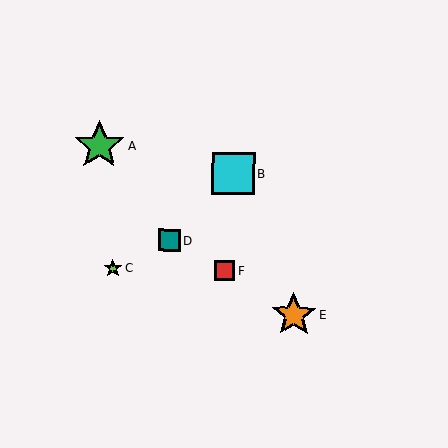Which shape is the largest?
The green star (labeled A) is the largest.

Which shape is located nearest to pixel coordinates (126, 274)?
The lime star (labeled C) at (112, 269) is nearest to that location.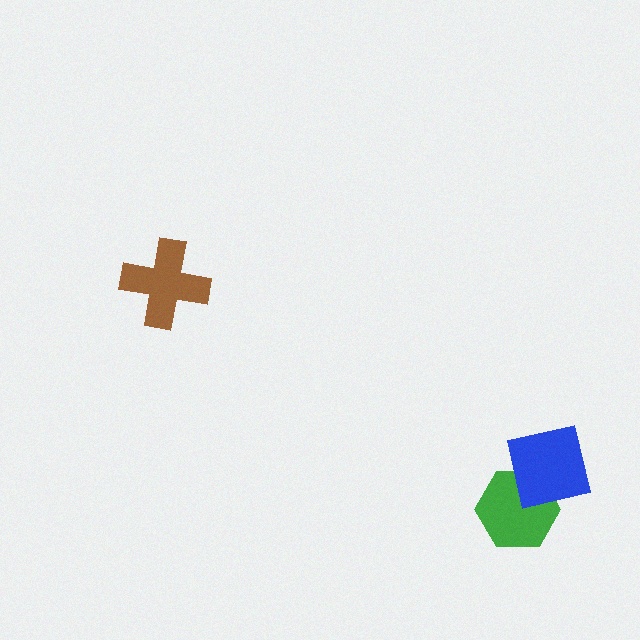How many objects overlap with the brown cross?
0 objects overlap with the brown cross.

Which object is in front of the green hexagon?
The blue square is in front of the green hexagon.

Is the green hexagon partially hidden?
Yes, it is partially covered by another shape.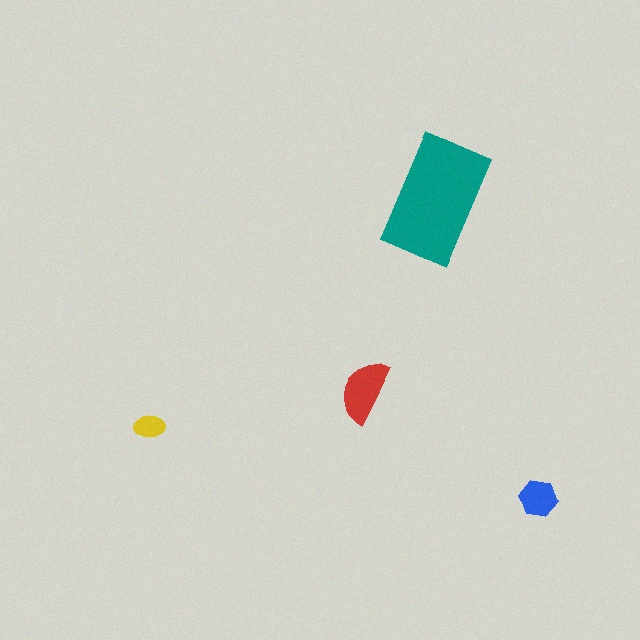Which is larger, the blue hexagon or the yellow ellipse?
The blue hexagon.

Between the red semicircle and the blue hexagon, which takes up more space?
The red semicircle.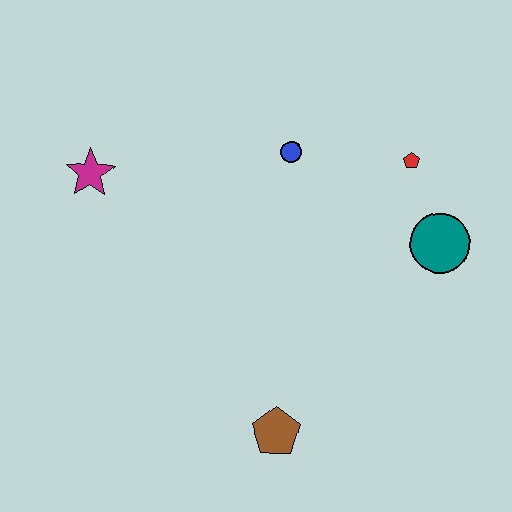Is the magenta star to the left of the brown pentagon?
Yes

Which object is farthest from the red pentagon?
The magenta star is farthest from the red pentagon.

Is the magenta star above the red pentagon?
No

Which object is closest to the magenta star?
The blue circle is closest to the magenta star.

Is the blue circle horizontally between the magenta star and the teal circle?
Yes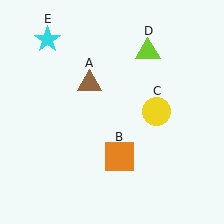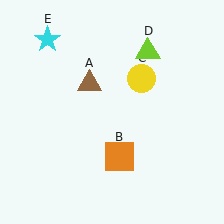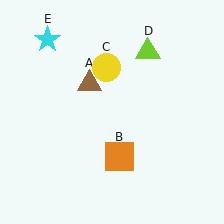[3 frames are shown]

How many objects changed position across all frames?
1 object changed position: yellow circle (object C).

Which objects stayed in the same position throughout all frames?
Brown triangle (object A) and orange square (object B) and lime triangle (object D) and cyan star (object E) remained stationary.